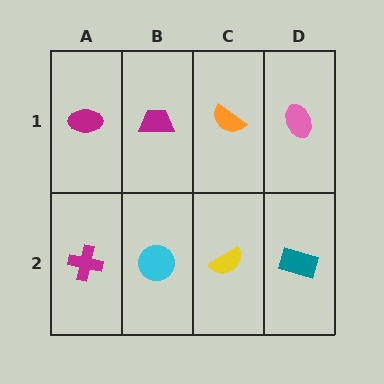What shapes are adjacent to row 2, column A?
A magenta ellipse (row 1, column A), a cyan circle (row 2, column B).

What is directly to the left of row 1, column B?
A magenta ellipse.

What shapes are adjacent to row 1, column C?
A yellow semicircle (row 2, column C), a magenta trapezoid (row 1, column B), a pink ellipse (row 1, column D).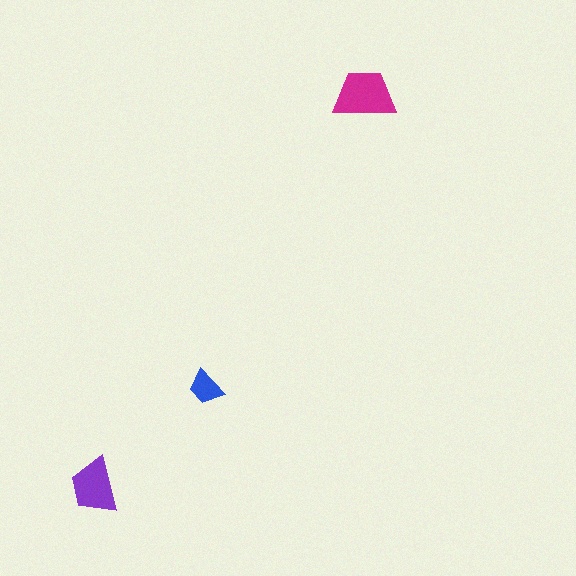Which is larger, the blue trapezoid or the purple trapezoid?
The purple one.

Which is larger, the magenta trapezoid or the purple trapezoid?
The magenta one.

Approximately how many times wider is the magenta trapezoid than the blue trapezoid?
About 1.5 times wider.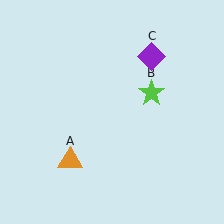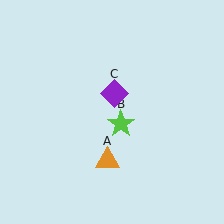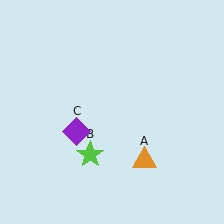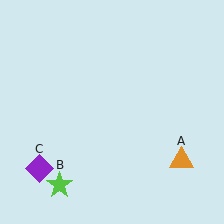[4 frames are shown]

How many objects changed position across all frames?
3 objects changed position: orange triangle (object A), lime star (object B), purple diamond (object C).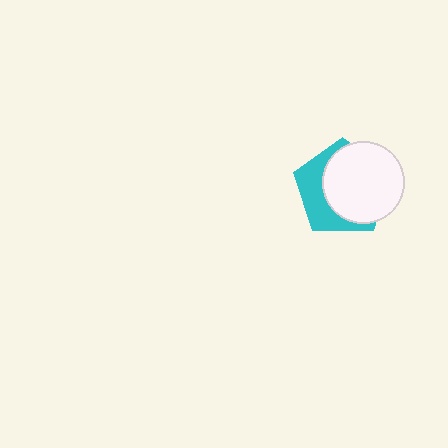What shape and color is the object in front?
The object in front is a white circle.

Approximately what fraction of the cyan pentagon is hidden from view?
Roughly 61% of the cyan pentagon is hidden behind the white circle.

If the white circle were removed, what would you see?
You would see the complete cyan pentagon.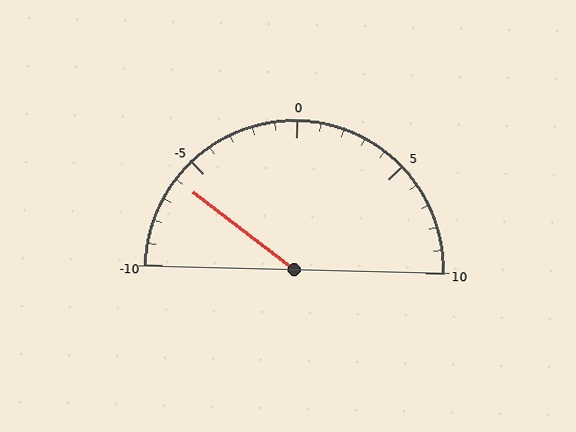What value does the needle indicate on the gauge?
The needle indicates approximately -6.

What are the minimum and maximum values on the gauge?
The gauge ranges from -10 to 10.